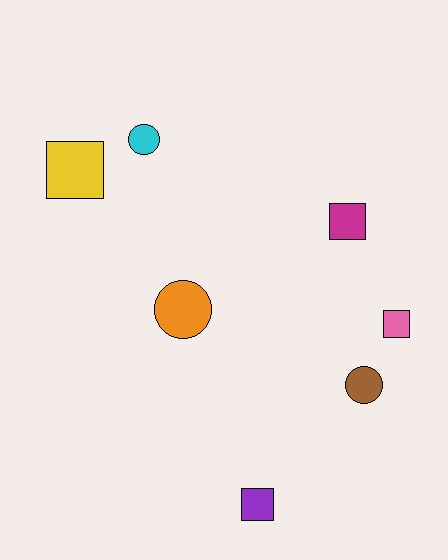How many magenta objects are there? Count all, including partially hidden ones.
There is 1 magenta object.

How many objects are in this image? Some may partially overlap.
There are 7 objects.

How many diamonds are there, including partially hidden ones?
There are no diamonds.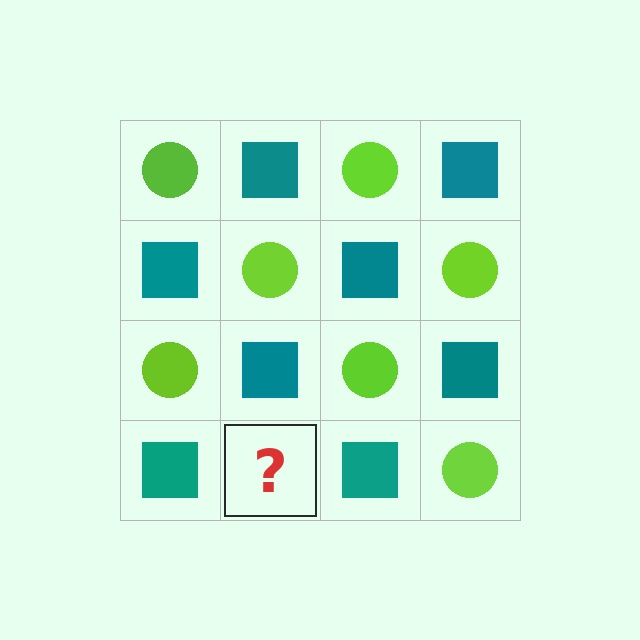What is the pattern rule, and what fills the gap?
The rule is that it alternates lime circle and teal square in a checkerboard pattern. The gap should be filled with a lime circle.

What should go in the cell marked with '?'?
The missing cell should contain a lime circle.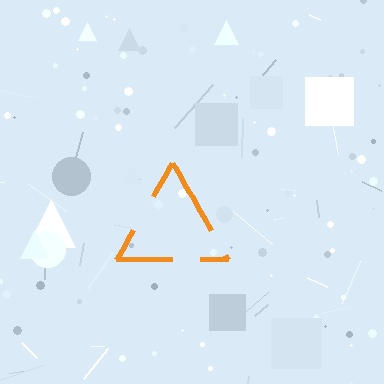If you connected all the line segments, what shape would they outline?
They would outline a triangle.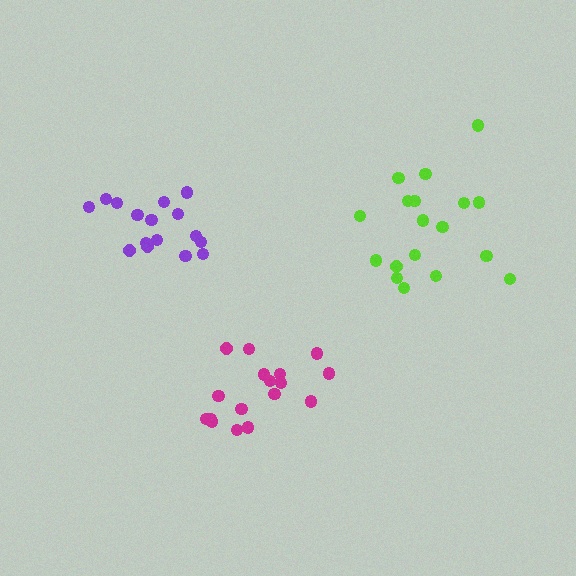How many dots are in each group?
Group 1: 16 dots, Group 2: 18 dots, Group 3: 17 dots (51 total).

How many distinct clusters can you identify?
There are 3 distinct clusters.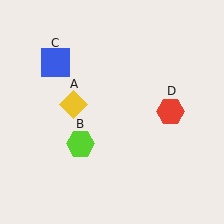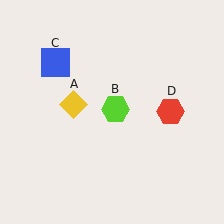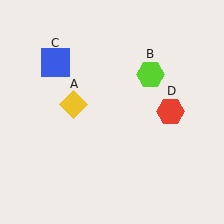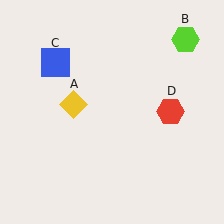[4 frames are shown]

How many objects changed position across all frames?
1 object changed position: lime hexagon (object B).